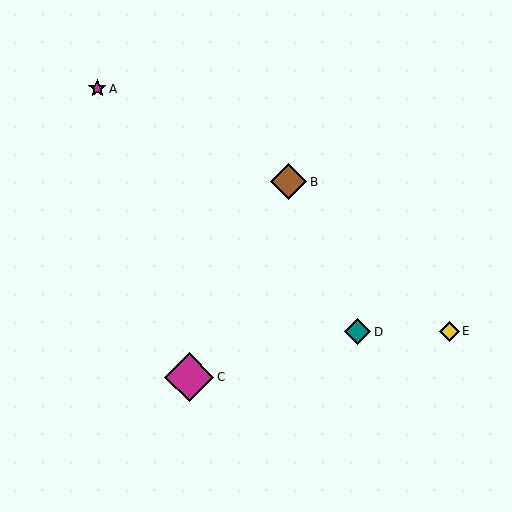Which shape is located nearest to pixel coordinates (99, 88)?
The magenta star (labeled A) at (97, 89) is nearest to that location.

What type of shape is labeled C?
Shape C is a magenta diamond.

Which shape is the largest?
The magenta diamond (labeled C) is the largest.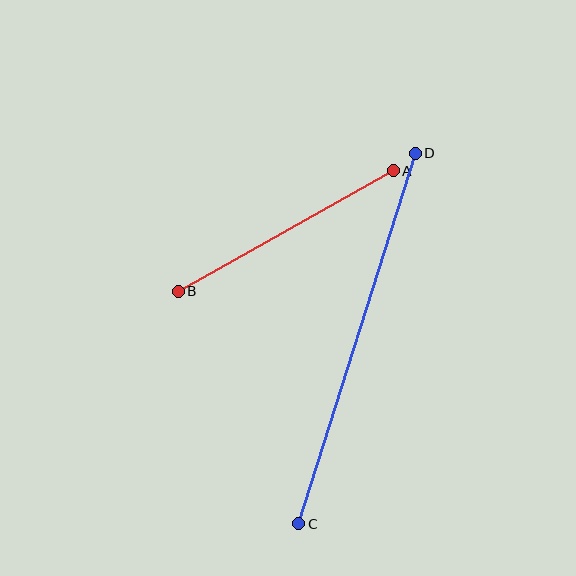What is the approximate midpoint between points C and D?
The midpoint is at approximately (357, 339) pixels.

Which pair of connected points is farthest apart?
Points C and D are farthest apart.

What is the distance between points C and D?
The distance is approximately 388 pixels.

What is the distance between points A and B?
The distance is approximately 247 pixels.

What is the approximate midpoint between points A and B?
The midpoint is at approximately (286, 231) pixels.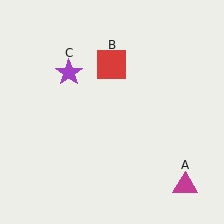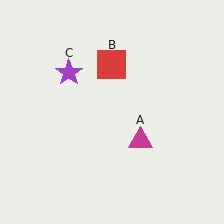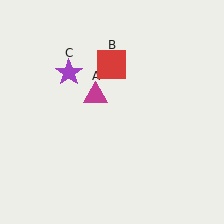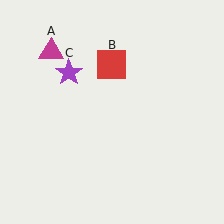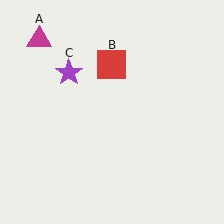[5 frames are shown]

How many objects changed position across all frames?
1 object changed position: magenta triangle (object A).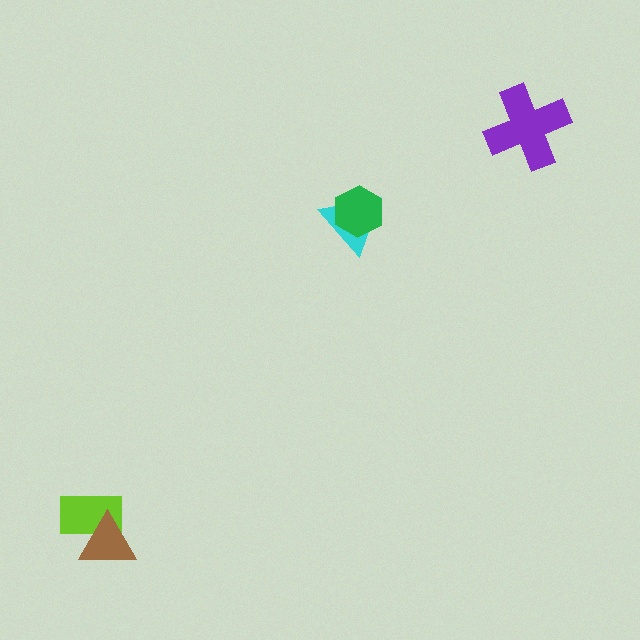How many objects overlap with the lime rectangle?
1 object overlaps with the lime rectangle.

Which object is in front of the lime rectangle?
The brown triangle is in front of the lime rectangle.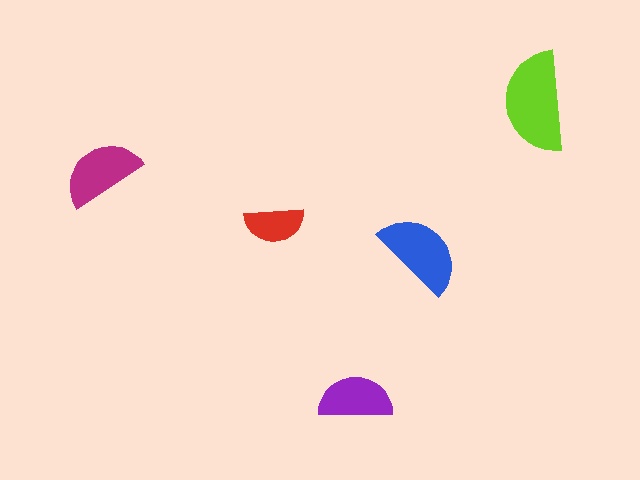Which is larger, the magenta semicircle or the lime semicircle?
The lime one.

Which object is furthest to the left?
The magenta semicircle is leftmost.